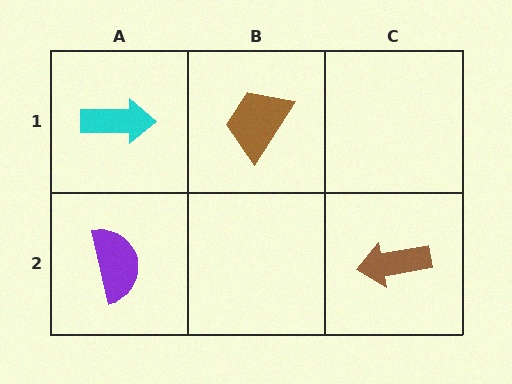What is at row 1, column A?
A cyan arrow.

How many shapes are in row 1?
2 shapes.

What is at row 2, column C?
A brown arrow.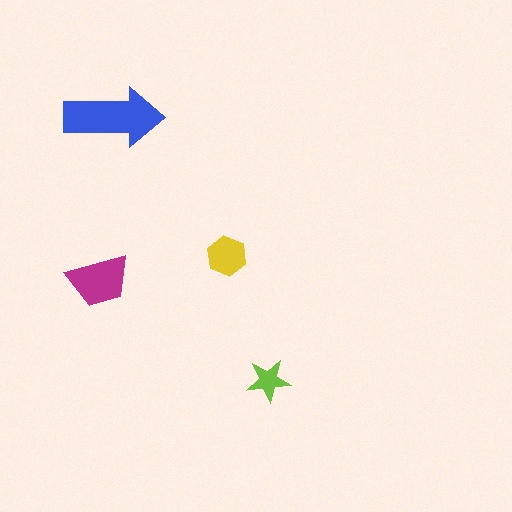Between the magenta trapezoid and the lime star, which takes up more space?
The magenta trapezoid.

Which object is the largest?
The blue arrow.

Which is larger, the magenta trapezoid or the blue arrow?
The blue arrow.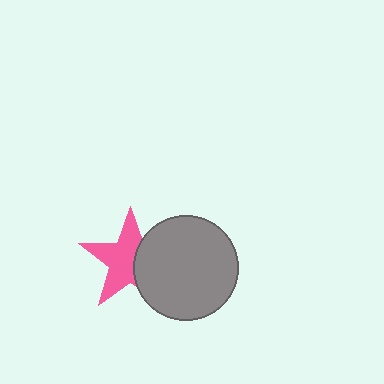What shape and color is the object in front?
The object in front is a gray circle.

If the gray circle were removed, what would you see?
You would see the complete pink star.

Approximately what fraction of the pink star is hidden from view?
Roughly 38% of the pink star is hidden behind the gray circle.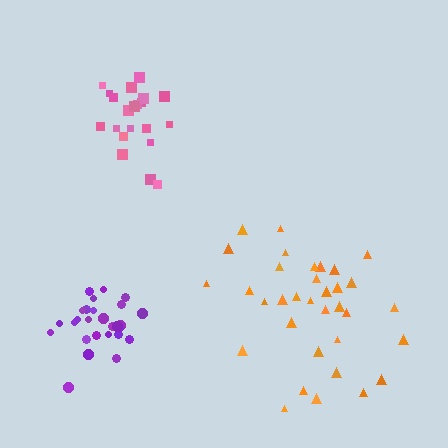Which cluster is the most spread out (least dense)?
Orange.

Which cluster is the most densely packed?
Purple.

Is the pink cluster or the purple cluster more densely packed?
Purple.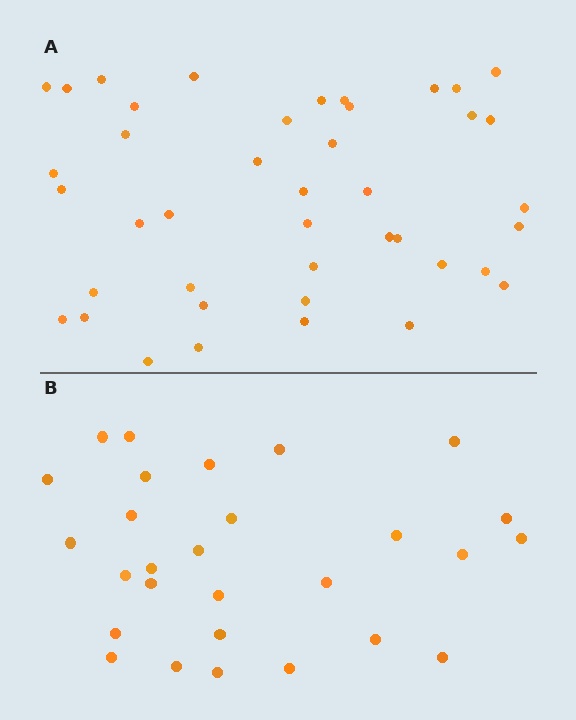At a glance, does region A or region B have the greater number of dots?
Region A (the top region) has more dots.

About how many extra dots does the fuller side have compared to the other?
Region A has approximately 15 more dots than region B.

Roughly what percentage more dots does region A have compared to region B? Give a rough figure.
About 50% more.